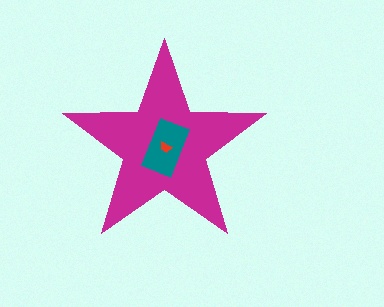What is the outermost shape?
The magenta star.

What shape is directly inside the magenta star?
The teal rectangle.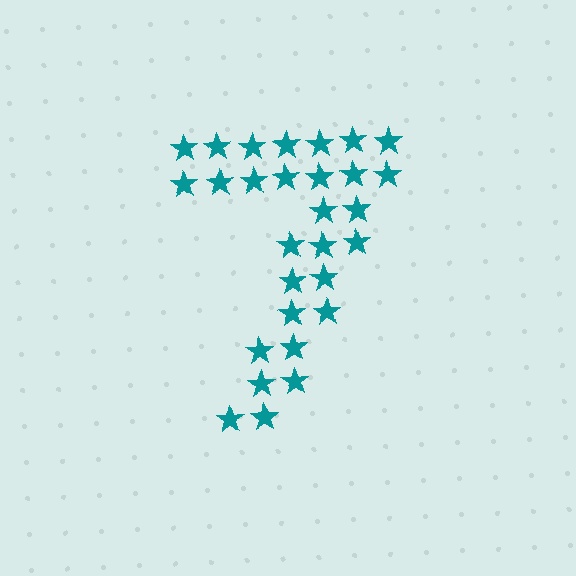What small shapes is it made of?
It is made of small stars.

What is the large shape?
The large shape is the digit 7.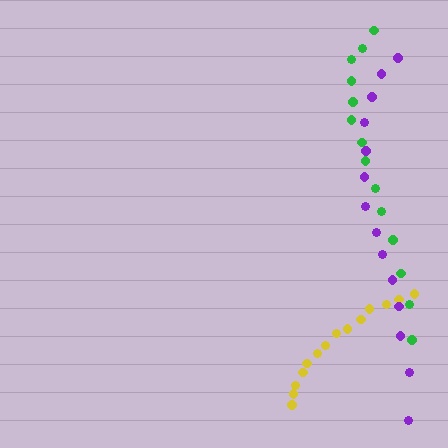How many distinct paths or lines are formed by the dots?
There are 3 distinct paths.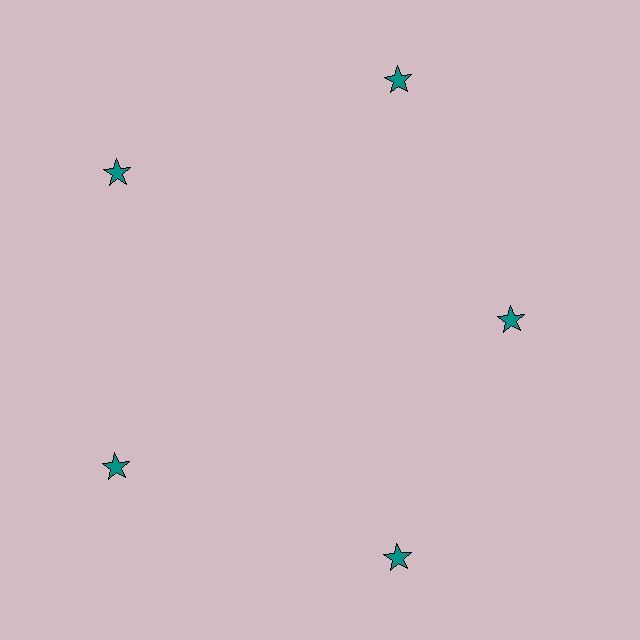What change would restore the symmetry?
The symmetry would be restored by moving it outward, back onto the ring so that all 5 stars sit at equal angles and equal distance from the center.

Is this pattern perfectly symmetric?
No. The 5 teal stars are arranged in a ring, but one element near the 3 o'clock position is pulled inward toward the center, breaking the 5-fold rotational symmetry.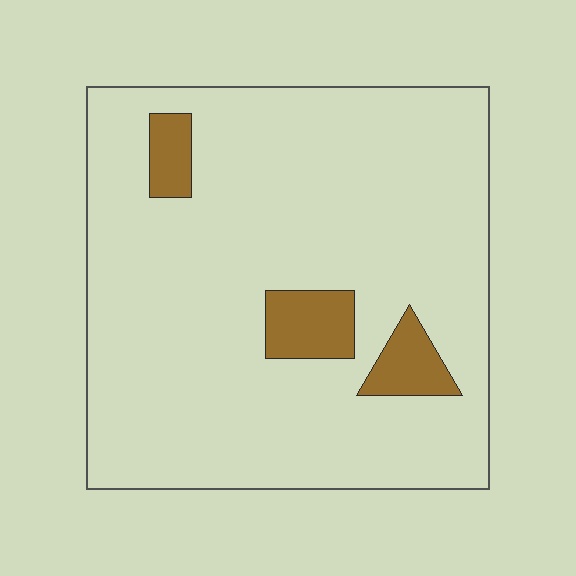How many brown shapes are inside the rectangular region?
3.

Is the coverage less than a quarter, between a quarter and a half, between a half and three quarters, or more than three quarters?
Less than a quarter.